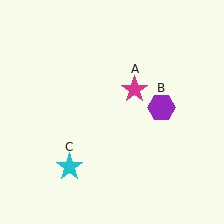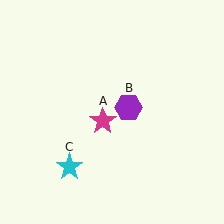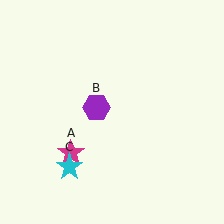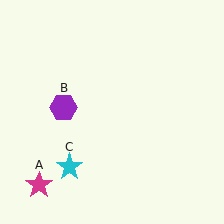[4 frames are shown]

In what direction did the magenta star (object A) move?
The magenta star (object A) moved down and to the left.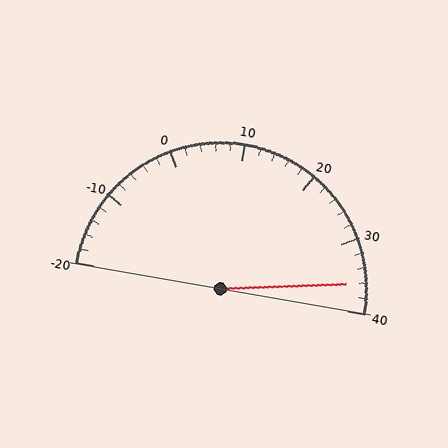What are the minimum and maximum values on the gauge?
The gauge ranges from -20 to 40.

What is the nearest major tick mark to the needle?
The nearest major tick mark is 40.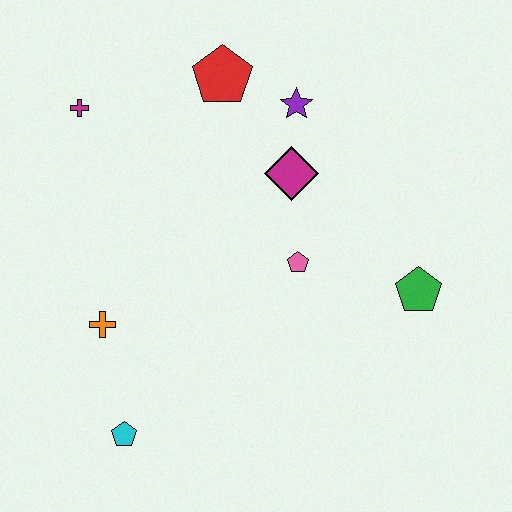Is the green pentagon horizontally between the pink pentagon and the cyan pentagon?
No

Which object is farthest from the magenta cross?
The green pentagon is farthest from the magenta cross.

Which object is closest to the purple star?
The magenta diamond is closest to the purple star.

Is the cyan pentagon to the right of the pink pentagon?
No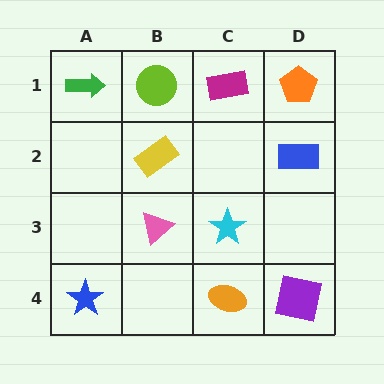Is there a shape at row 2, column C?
No, that cell is empty.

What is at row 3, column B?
A pink triangle.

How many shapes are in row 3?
2 shapes.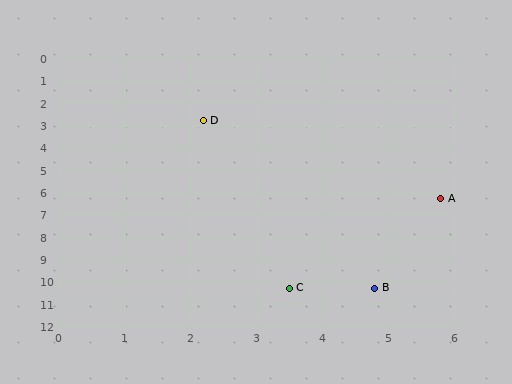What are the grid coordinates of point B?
Point B is at approximately (4.8, 10.3).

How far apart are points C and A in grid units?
Points C and A are about 4.6 grid units apart.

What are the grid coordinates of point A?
Point A is at approximately (5.8, 6.3).